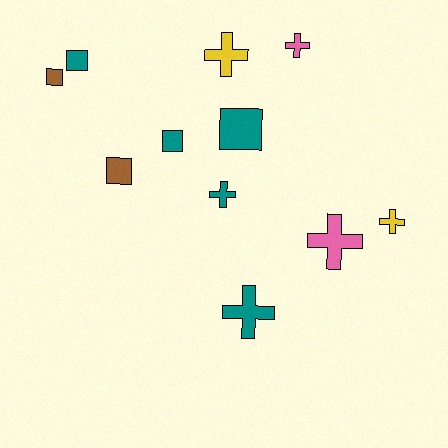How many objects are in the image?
There are 11 objects.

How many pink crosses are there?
There are 2 pink crosses.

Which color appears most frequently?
Teal, with 5 objects.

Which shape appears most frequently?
Cross, with 6 objects.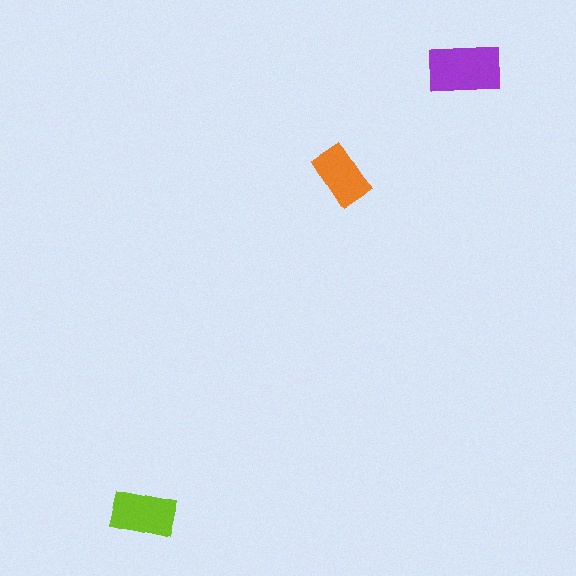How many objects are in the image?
There are 3 objects in the image.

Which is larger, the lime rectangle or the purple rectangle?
The purple one.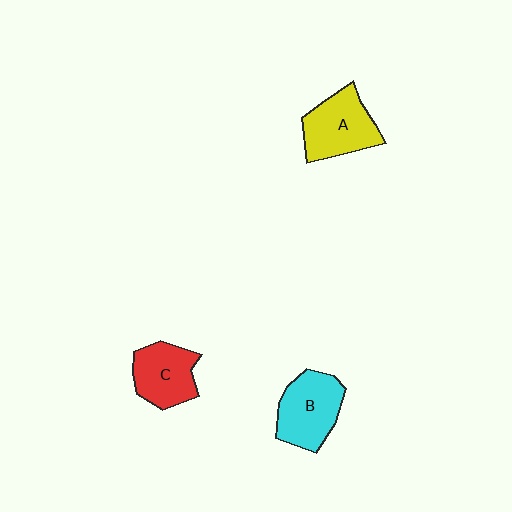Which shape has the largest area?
Shape B (cyan).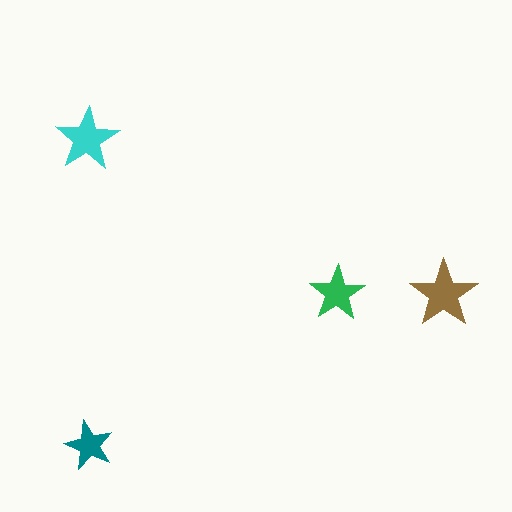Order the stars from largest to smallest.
the brown one, the cyan one, the green one, the teal one.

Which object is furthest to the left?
The cyan star is leftmost.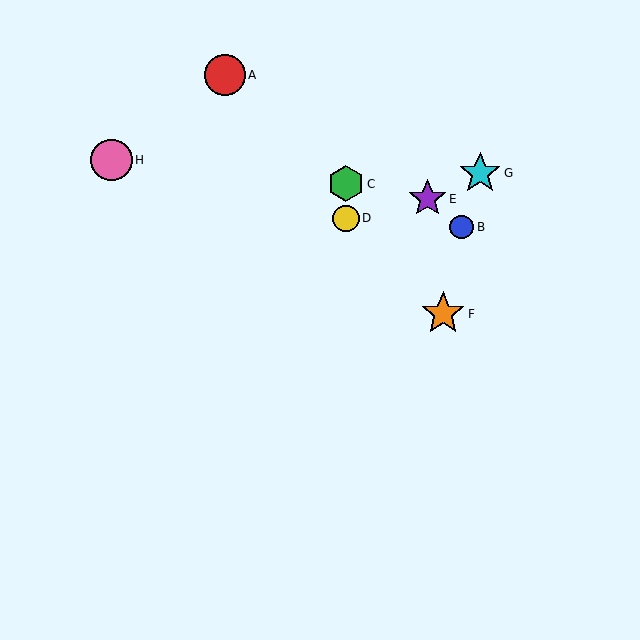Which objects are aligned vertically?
Objects C, D are aligned vertically.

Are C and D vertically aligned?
Yes, both are at x≈346.